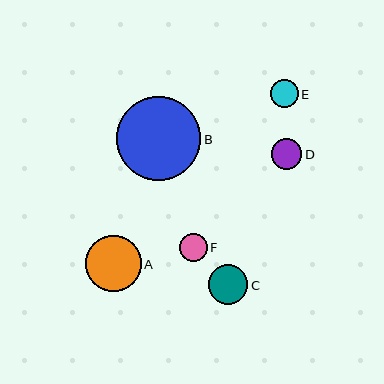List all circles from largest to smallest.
From largest to smallest: B, A, C, D, F, E.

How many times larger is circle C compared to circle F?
Circle C is approximately 1.4 times the size of circle F.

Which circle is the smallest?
Circle E is the smallest with a size of approximately 28 pixels.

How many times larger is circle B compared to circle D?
Circle B is approximately 2.8 times the size of circle D.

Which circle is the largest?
Circle B is the largest with a size of approximately 84 pixels.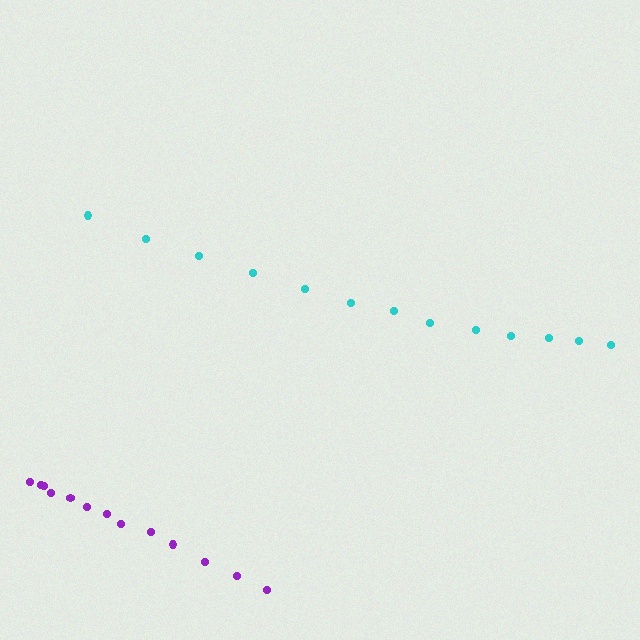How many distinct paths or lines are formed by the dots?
There are 2 distinct paths.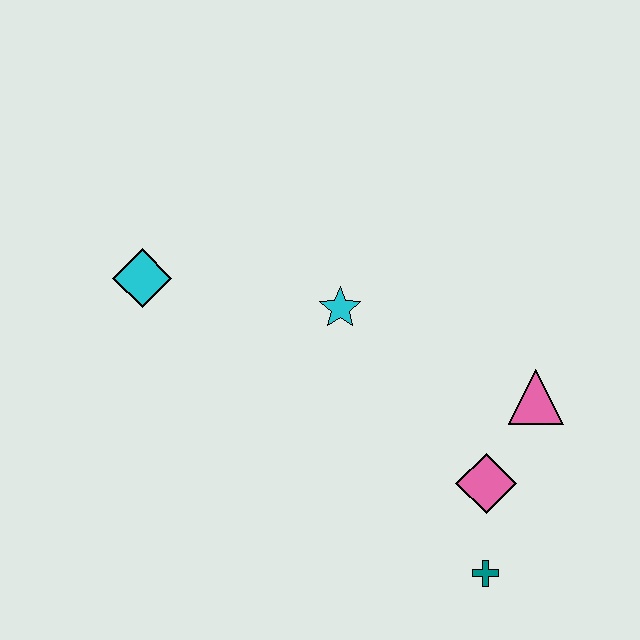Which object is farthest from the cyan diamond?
The teal cross is farthest from the cyan diamond.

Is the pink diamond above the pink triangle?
No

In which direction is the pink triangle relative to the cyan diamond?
The pink triangle is to the right of the cyan diamond.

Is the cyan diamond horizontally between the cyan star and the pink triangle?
No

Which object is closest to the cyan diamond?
The cyan star is closest to the cyan diamond.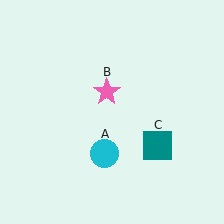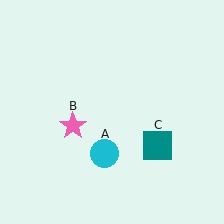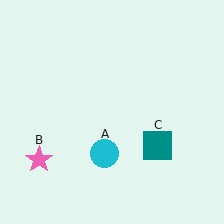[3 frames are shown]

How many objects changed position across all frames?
1 object changed position: pink star (object B).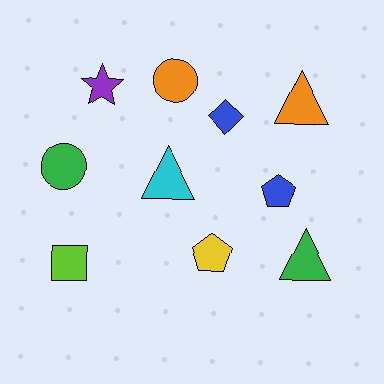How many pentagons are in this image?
There are 2 pentagons.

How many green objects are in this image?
There are 2 green objects.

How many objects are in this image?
There are 10 objects.